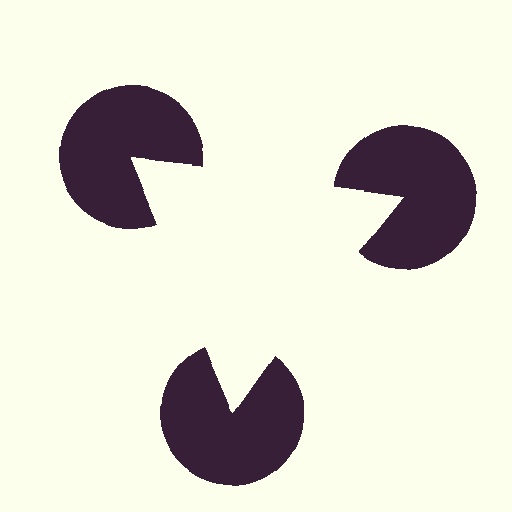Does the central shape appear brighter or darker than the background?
It typically appears slightly brighter than the background, even though no actual brightness change is drawn.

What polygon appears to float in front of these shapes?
An illusory triangle — its edges are inferred from the aligned wedge cuts in the pac-man discs, not physically drawn.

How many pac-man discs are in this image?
There are 3 — one at each vertex of the illusory triangle.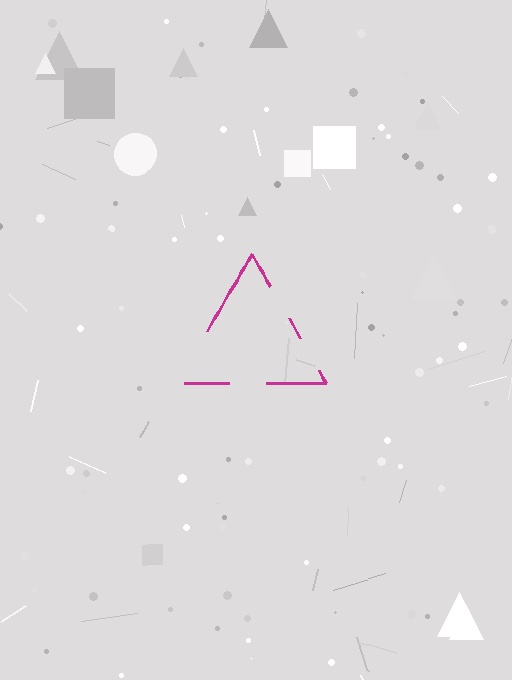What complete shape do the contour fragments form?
The contour fragments form a triangle.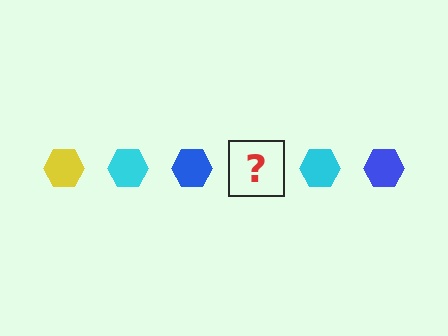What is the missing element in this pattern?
The missing element is a yellow hexagon.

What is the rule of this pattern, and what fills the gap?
The rule is that the pattern cycles through yellow, cyan, blue hexagons. The gap should be filled with a yellow hexagon.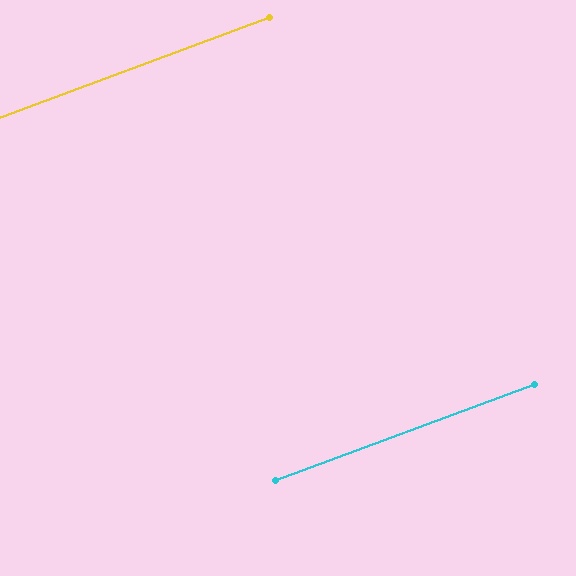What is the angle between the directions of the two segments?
Approximately 0 degrees.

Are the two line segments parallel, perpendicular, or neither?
Parallel — their directions differ by only 0.0°.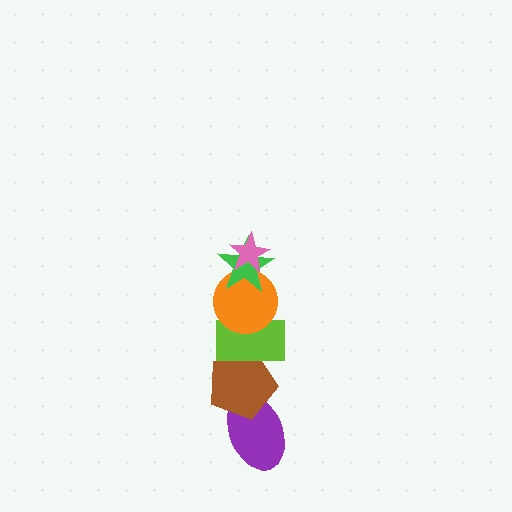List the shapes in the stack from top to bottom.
From top to bottom: the pink star, the green star, the orange circle, the lime rectangle, the brown pentagon, the purple ellipse.